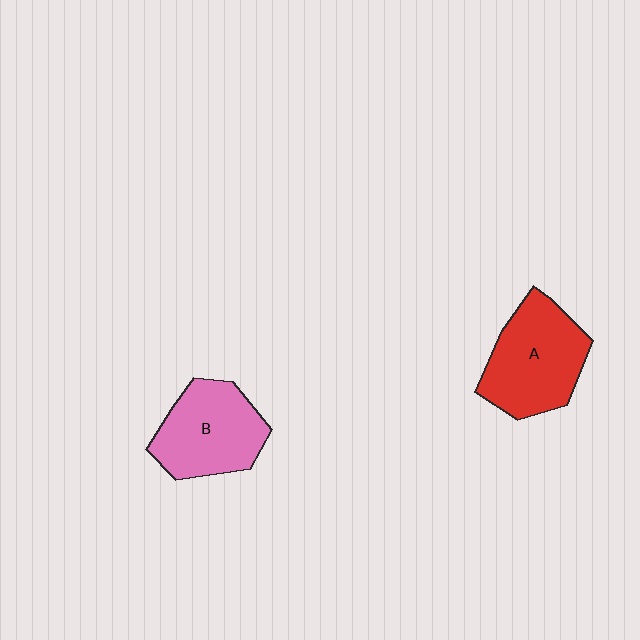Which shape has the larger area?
Shape A (red).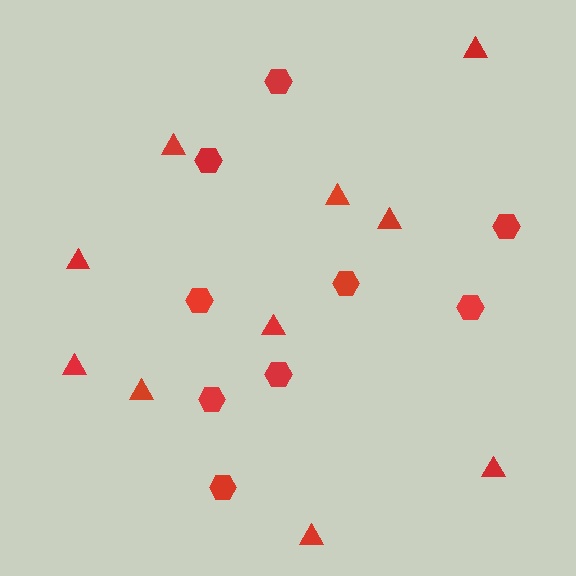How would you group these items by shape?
There are 2 groups: one group of triangles (10) and one group of hexagons (9).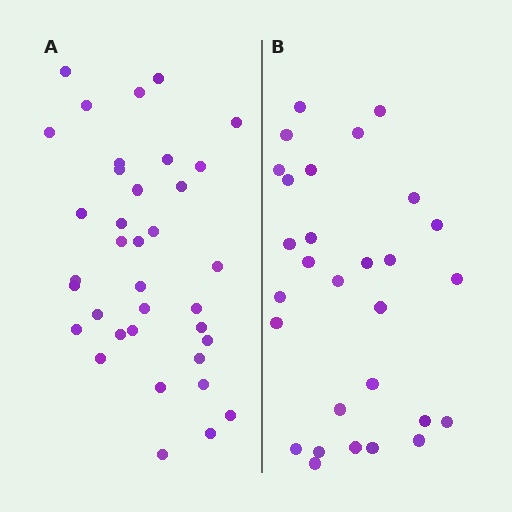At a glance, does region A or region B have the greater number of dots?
Region A (the left region) has more dots.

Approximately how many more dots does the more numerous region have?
Region A has roughly 8 or so more dots than region B.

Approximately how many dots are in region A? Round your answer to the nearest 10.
About 40 dots. (The exact count is 36, which rounds to 40.)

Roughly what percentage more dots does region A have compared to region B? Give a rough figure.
About 25% more.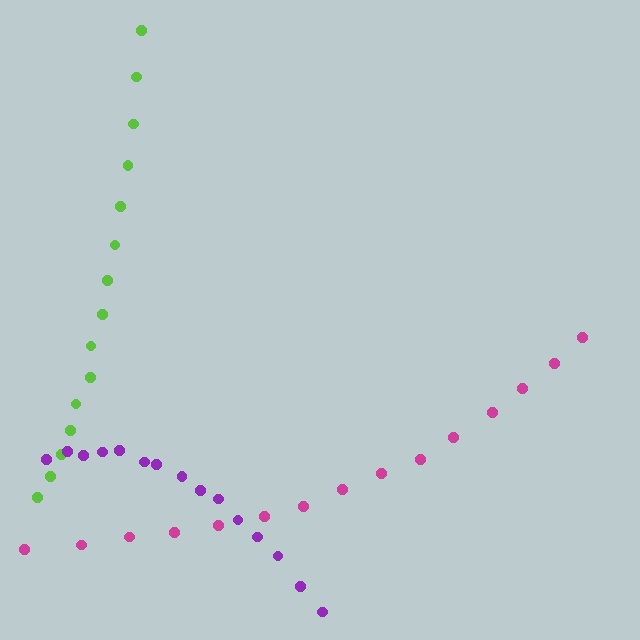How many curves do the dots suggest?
There are 3 distinct paths.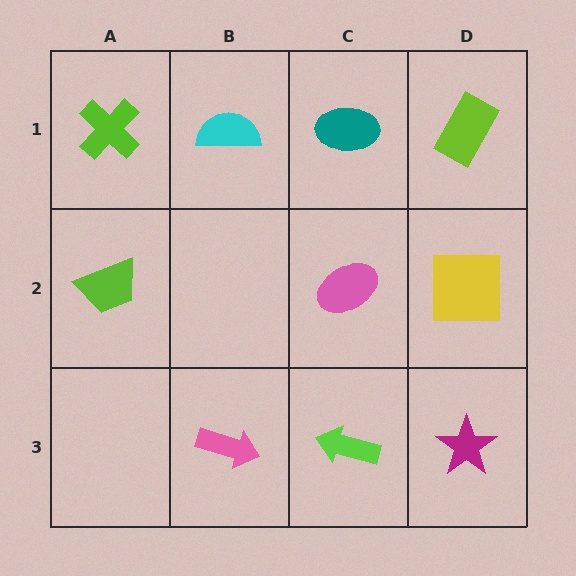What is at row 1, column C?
A teal ellipse.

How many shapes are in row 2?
3 shapes.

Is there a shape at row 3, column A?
No, that cell is empty.